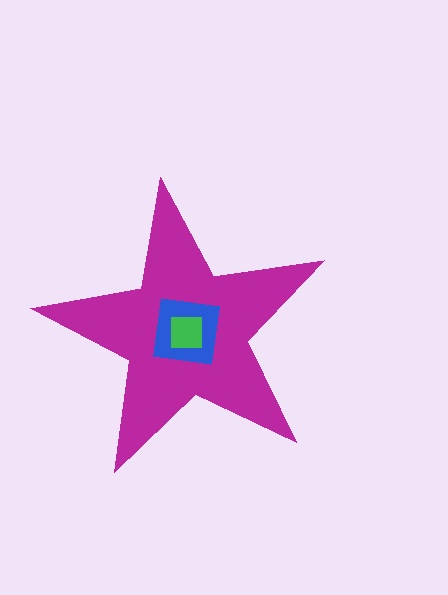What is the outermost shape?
The magenta star.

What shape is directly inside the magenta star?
The blue square.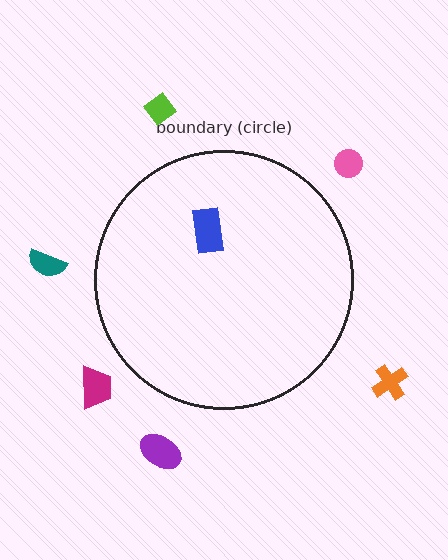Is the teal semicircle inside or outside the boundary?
Outside.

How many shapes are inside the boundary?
1 inside, 6 outside.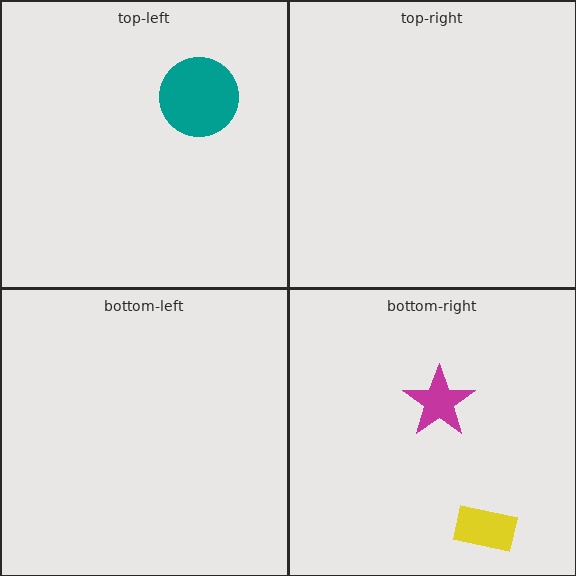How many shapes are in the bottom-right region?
2.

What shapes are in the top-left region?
The teal circle.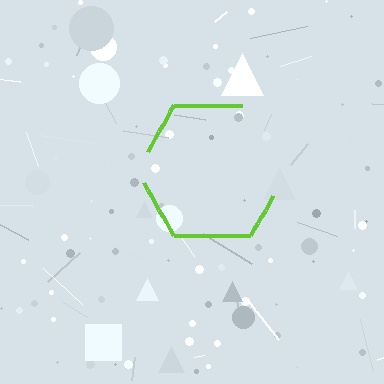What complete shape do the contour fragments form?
The contour fragments form a hexagon.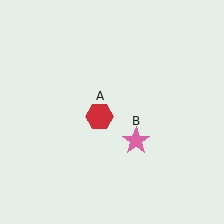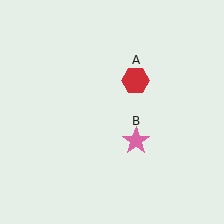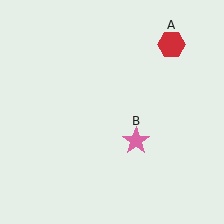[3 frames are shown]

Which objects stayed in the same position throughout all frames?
Pink star (object B) remained stationary.